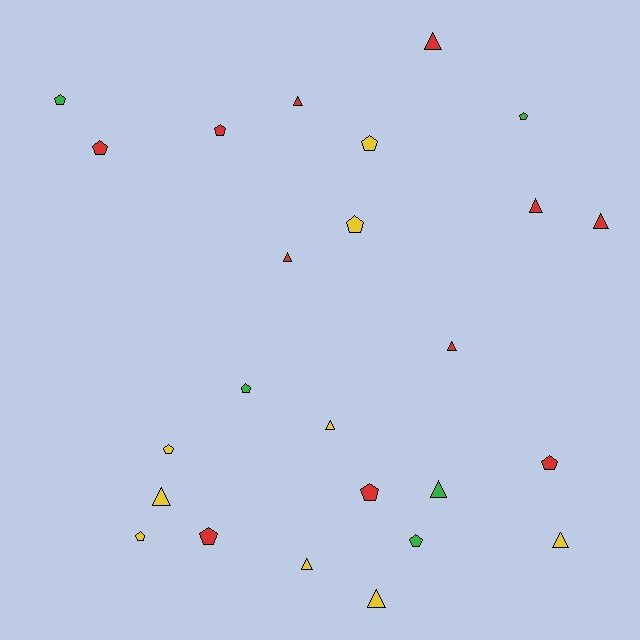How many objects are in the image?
There are 25 objects.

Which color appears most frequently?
Red, with 11 objects.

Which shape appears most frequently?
Pentagon, with 13 objects.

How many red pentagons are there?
There are 5 red pentagons.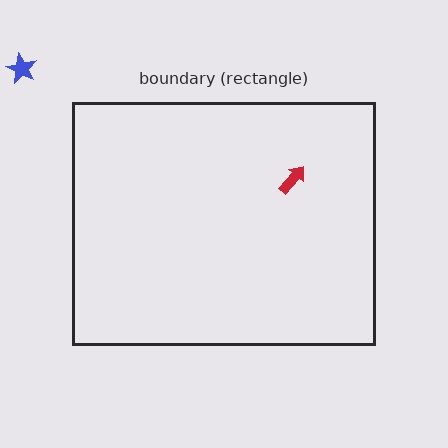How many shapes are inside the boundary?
1 inside, 1 outside.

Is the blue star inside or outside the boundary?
Outside.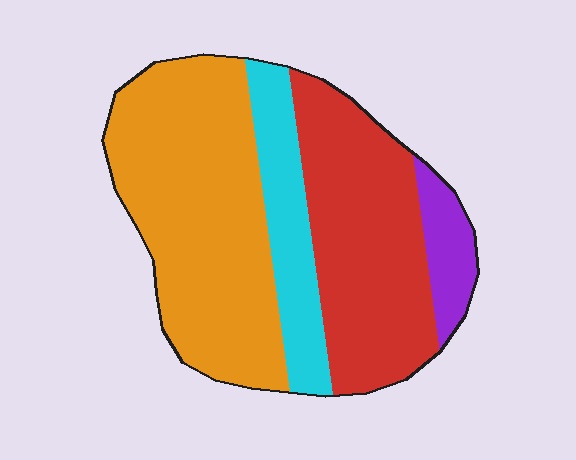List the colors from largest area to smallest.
From largest to smallest: orange, red, cyan, purple.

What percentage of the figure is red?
Red covers 33% of the figure.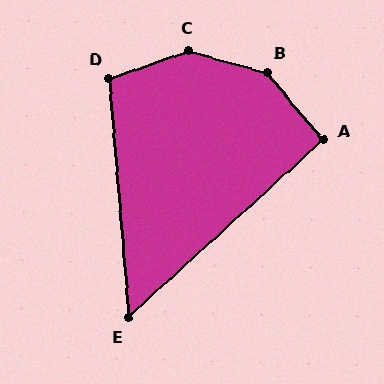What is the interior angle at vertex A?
Approximately 93 degrees (approximately right).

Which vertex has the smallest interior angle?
E, at approximately 52 degrees.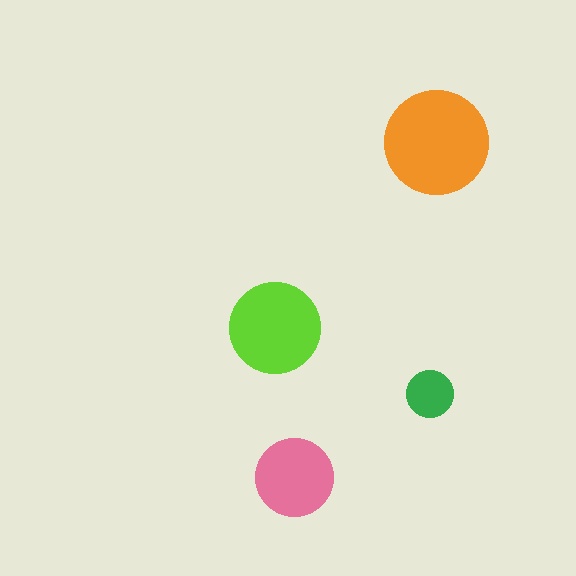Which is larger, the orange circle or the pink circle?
The orange one.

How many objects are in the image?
There are 4 objects in the image.